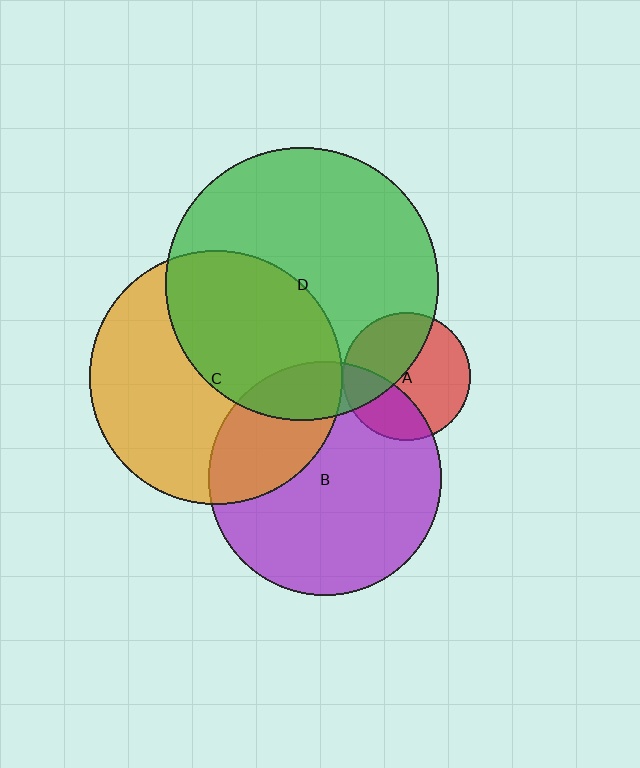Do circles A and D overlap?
Yes.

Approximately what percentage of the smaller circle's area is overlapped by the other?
Approximately 40%.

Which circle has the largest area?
Circle D (green).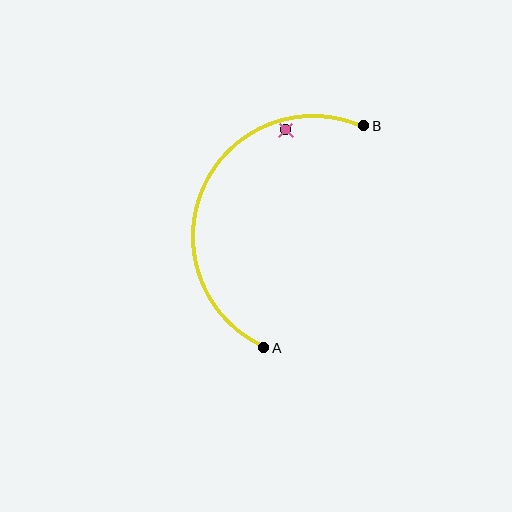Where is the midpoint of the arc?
The arc midpoint is the point on the curve farthest from the straight line joining A and B. It sits to the left of that line.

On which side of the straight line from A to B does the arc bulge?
The arc bulges to the left of the straight line connecting A and B.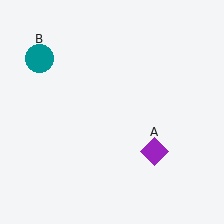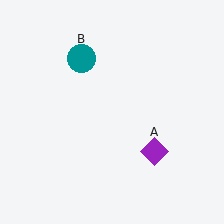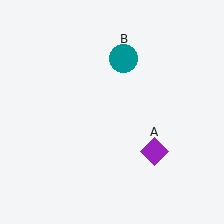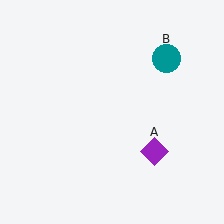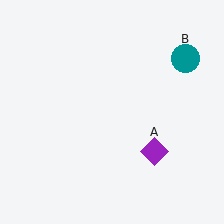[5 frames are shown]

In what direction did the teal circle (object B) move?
The teal circle (object B) moved right.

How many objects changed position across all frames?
1 object changed position: teal circle (object B).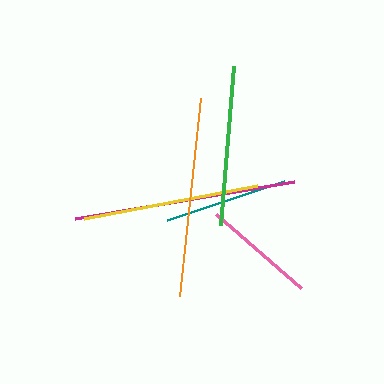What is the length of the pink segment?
The pink segment is approximately 112 pixels long.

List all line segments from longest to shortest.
From longest to shortest: magenta, orange, yellow, green, teal, pink.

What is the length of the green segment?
The green segment is approximately 160 pixels long.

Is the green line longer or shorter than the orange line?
The orange line is longer than the green line.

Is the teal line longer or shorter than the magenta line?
The magenta line is longer than the teal line.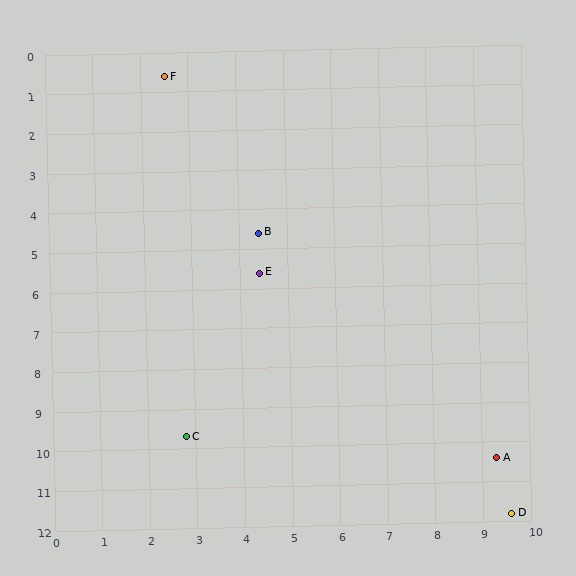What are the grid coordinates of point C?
Point C is at approximately (2.8, 9.7).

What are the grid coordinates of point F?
Point F is at approximately (2.5, 0.6).